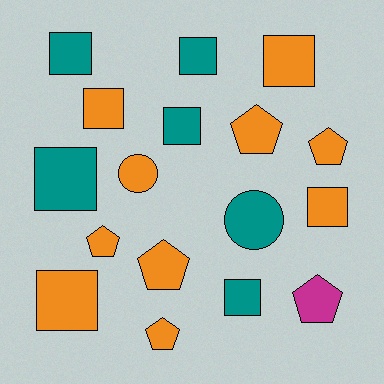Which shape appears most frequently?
Square, with 9 objects.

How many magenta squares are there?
There are no magenta squares.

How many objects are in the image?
There are 17 objects.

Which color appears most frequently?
Orange, with 10 objects.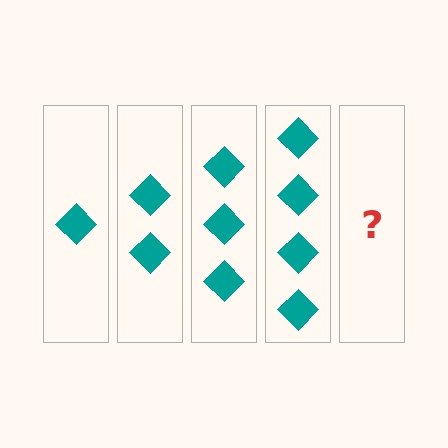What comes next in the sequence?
The next element should be 5 diamonds.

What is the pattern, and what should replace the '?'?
The pattern is that each step adds one more diamond. The '?' should be 5 diamonds.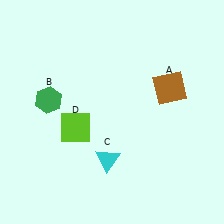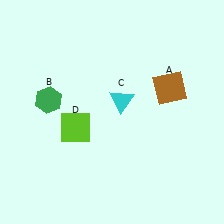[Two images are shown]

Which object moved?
The cyan triangle (C) moved up.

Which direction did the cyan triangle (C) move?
The cyan triangle (C) moved up.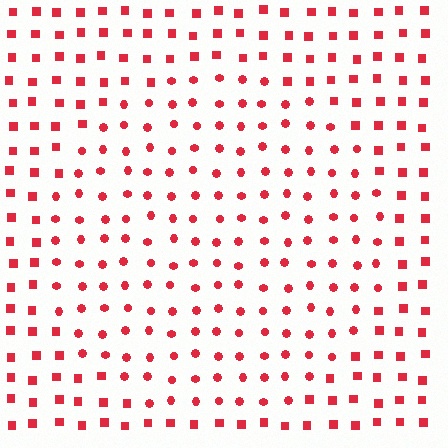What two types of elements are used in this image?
The image uses circles inside the circle region and squares outside it.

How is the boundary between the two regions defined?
The boundary is defined by a change in element shape: circles inside vs. squares outside. All elements share the same color and spacing.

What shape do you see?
I see a circle.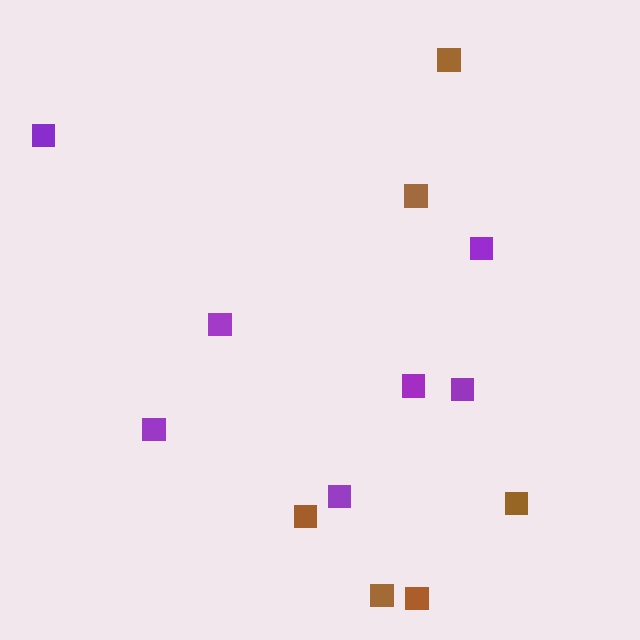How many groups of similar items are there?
There are 2 groups: one group of brown squares (6) and one group of purple squares (7).